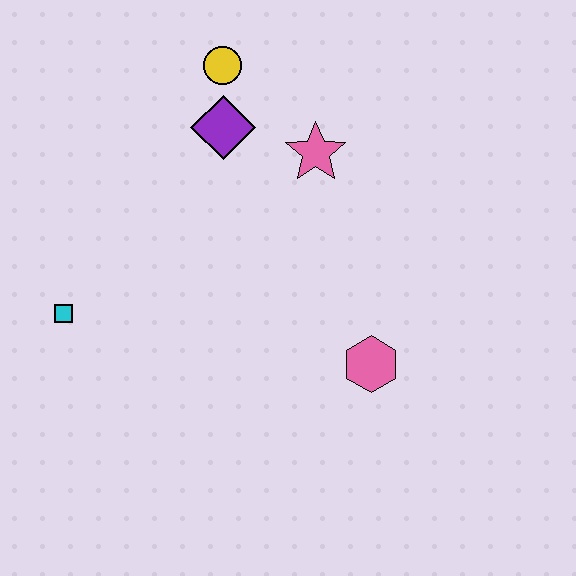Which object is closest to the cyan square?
The purple diamond is closest to the cyan square.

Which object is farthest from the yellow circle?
The pink hexagon is farthest from the yellow circle.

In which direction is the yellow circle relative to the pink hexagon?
The yellow circle is above the pink hexagon.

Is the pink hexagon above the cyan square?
No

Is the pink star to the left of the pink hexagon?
Yes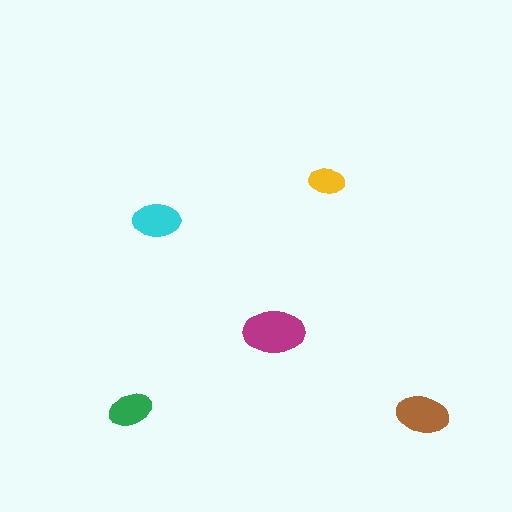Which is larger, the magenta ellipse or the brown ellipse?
The magenta one.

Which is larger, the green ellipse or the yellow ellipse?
The green one.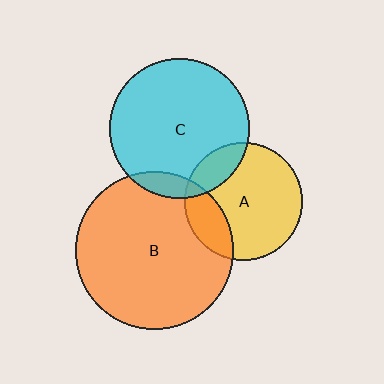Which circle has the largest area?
Circle B (orange).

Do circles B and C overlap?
Yes.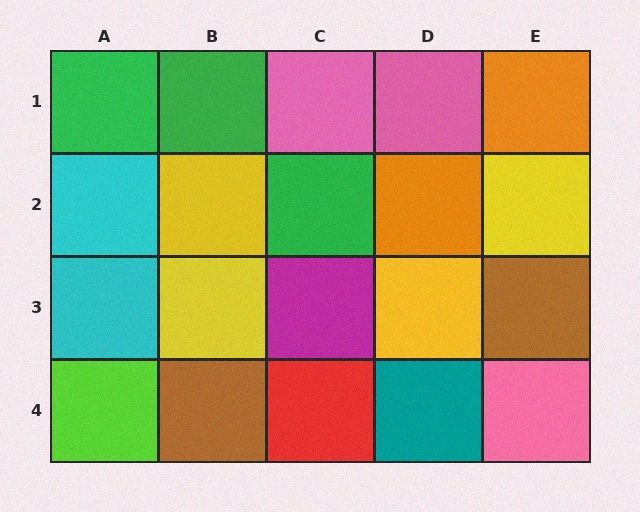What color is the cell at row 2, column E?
Yellow.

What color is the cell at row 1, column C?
Pink.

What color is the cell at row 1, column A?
Green.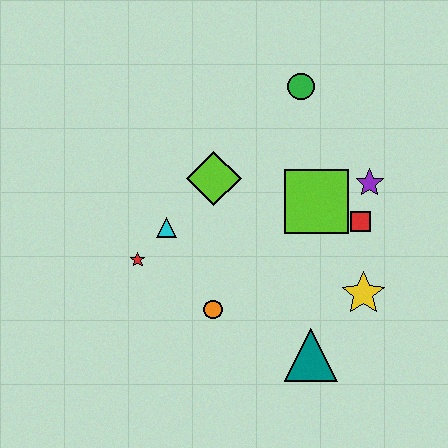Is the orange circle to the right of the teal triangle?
No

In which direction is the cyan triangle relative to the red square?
The cyan triangle is to the left of the red square.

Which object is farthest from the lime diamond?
The teal triangle is farthest from the lime diamond.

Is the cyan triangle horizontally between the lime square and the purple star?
No